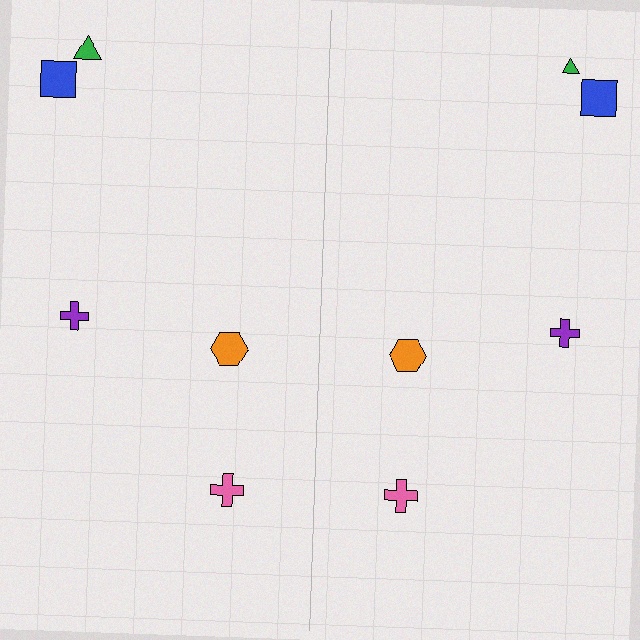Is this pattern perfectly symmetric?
No, the pattern is not perfectly symmetric. The green triangle on the right side has a different size than its mirror counterpart.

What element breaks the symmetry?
The green triangle on the right side has a different size than its mirror counterpart.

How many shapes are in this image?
There are 10 shapes in this image.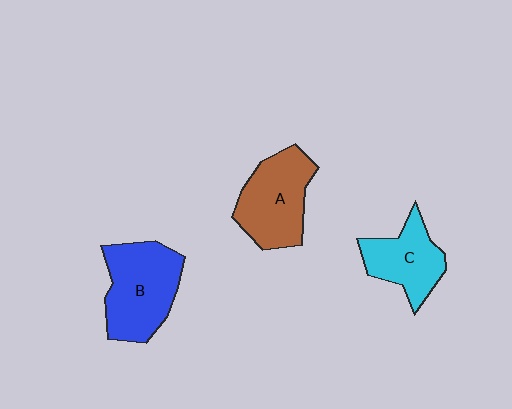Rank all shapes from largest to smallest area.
From largest to smallest: B (blue), A (brown), C (cyan).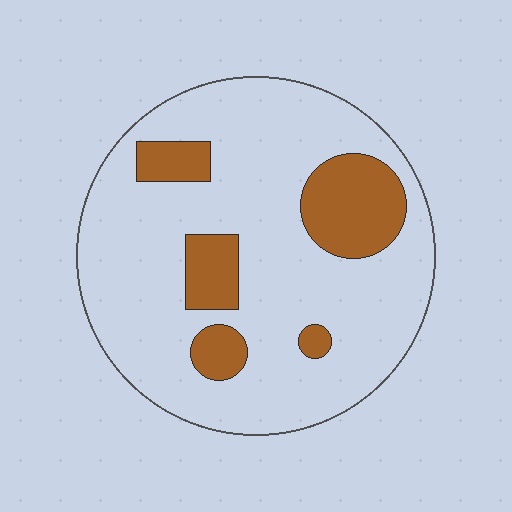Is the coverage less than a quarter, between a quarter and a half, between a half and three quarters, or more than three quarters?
Less than a quarter.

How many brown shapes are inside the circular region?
5.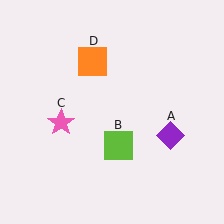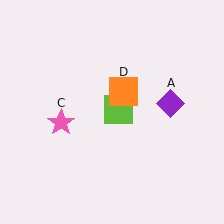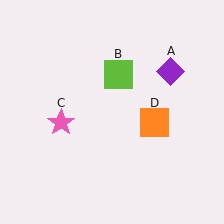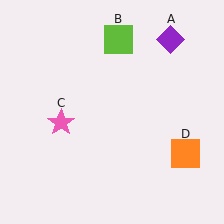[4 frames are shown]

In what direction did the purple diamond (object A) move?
The purple diamond (object A) moved up.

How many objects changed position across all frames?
3 objects changed position: purple diamond (object A), lime square (object B), orange square (object D).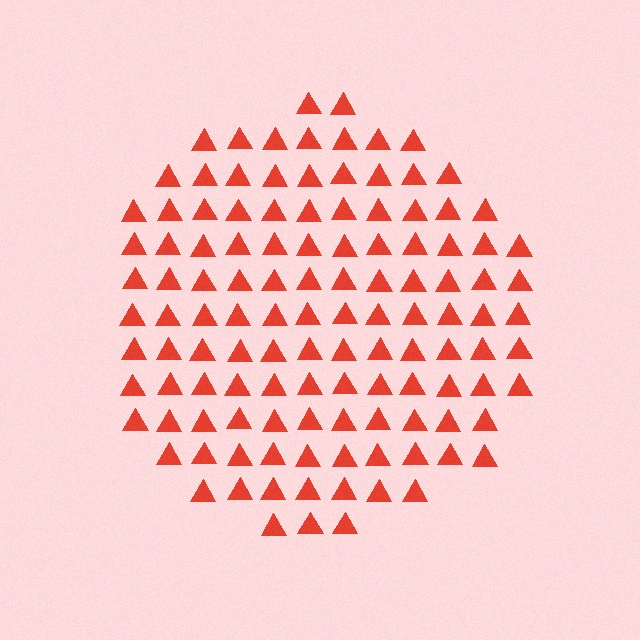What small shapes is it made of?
It is made of small triangles.